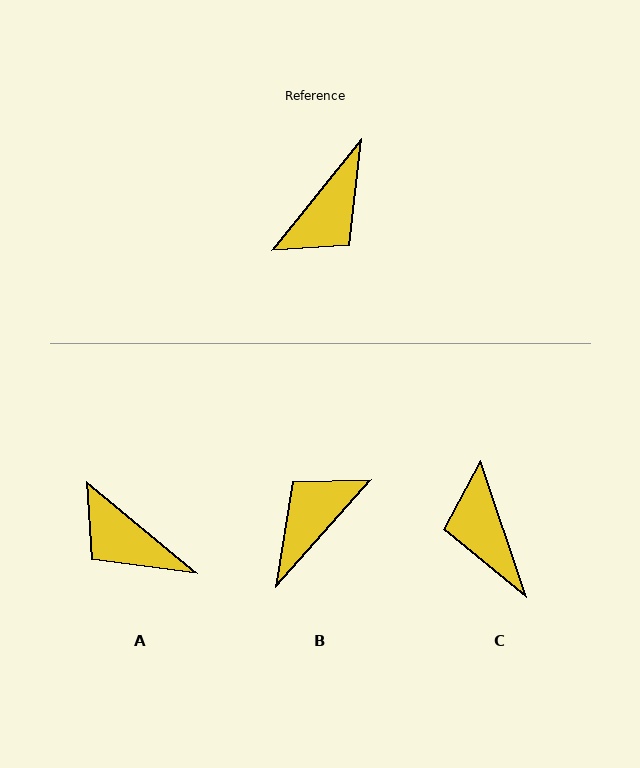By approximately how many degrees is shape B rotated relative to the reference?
Approximately 177 degrees counter-clockwise.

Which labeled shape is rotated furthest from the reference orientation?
B, about 177 degrees away.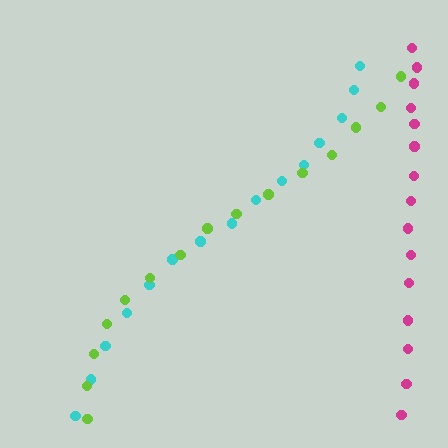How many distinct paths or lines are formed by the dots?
There are 3 distinct paths.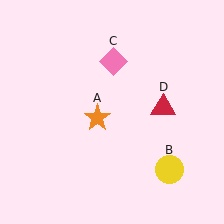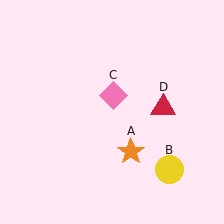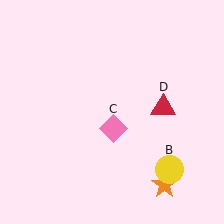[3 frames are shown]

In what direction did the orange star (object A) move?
The orange star (object A) moved down and to the right.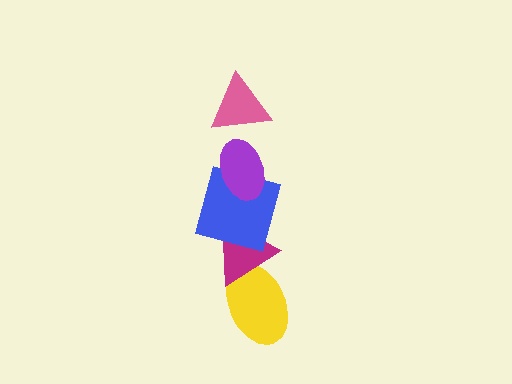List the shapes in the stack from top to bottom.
From top to bottom: the pink triangle, the purple ellipse, the blue square, the magenta triangle, the yellow ellipse.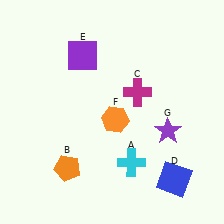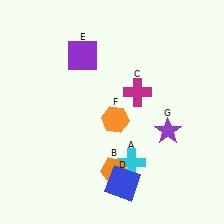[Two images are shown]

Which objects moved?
The objects that moved are: the orange pentagon (B), the blue square (D).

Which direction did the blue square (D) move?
The blue square (D) moved left.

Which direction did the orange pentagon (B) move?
The orange pentagon (B) moved right.